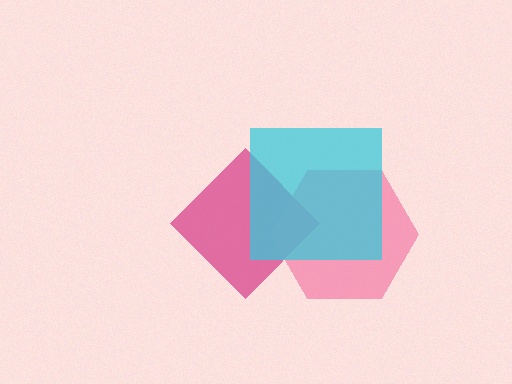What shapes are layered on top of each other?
The layered shapes are: a magenta diamond, a pink hexagon, a cyan square.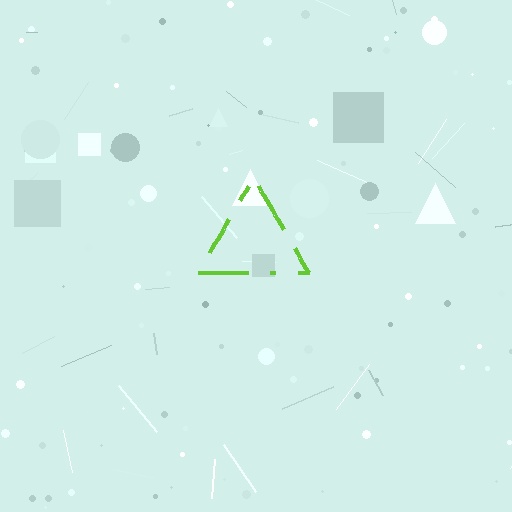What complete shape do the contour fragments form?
The contour fragments form a triangle.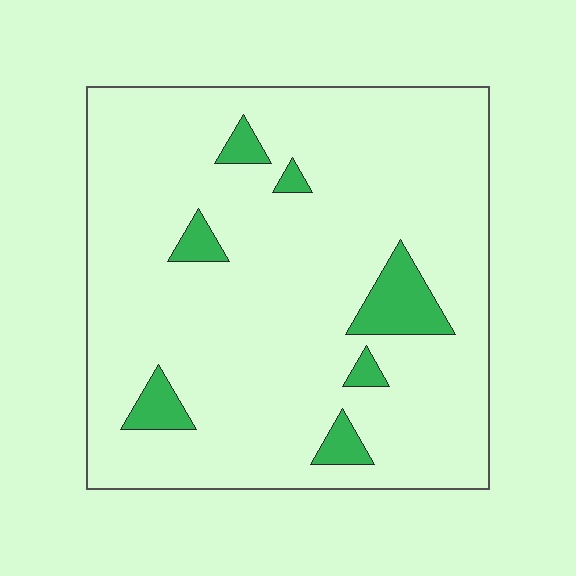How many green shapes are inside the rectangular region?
7.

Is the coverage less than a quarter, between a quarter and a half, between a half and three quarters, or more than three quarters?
Less than a quarter.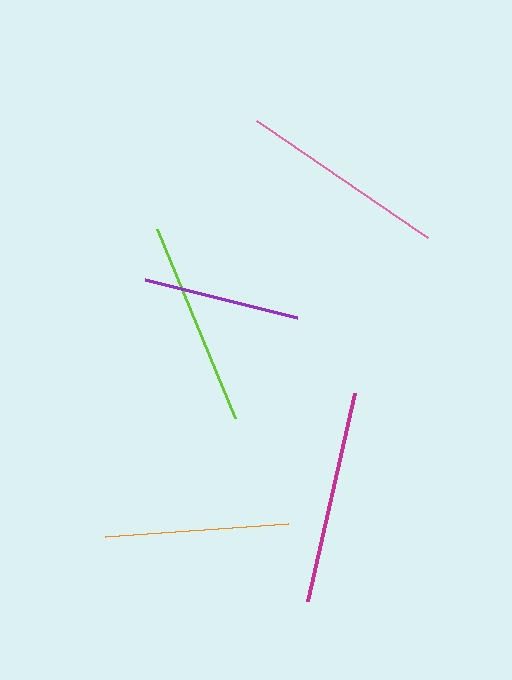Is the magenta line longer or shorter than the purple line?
The magenta line is longer than the purple line.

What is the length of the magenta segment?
The magenta segment is approximately 213 pixels long.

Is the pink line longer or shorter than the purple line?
The pink line is longer than the purple line.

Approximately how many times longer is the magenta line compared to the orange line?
The magenta line is approximately 1.2 times the length of the orange line.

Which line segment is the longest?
The magenta line is the longest at approximately 213 pixels.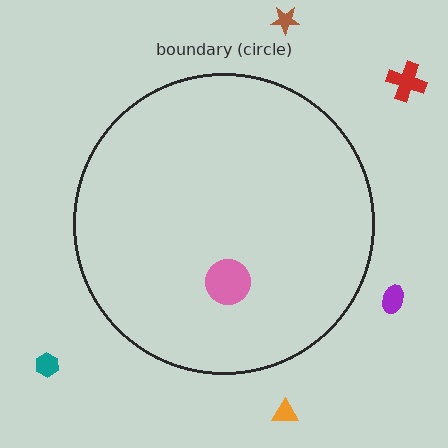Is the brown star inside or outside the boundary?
Outside.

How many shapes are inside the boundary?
1 inside, 5 outside.